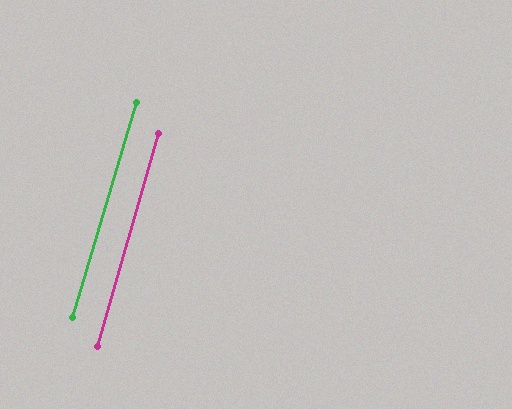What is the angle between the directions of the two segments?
Approximately 0 degrees.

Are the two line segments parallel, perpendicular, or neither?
Parallel — their directions differ by only 0.5°.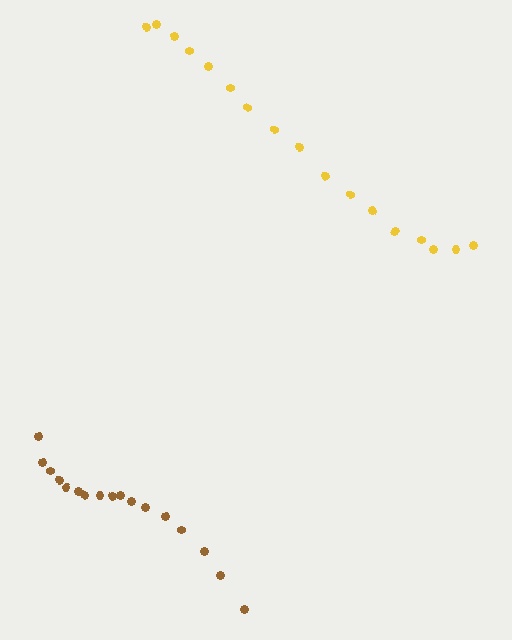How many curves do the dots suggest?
There are 2 distinct paths.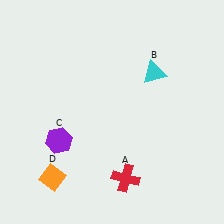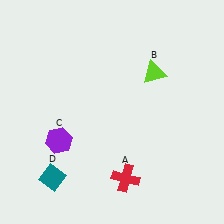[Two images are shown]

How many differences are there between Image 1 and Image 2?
There are 2 differences between the two images.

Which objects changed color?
B changed from cyan to lime. D changed from orange to teal.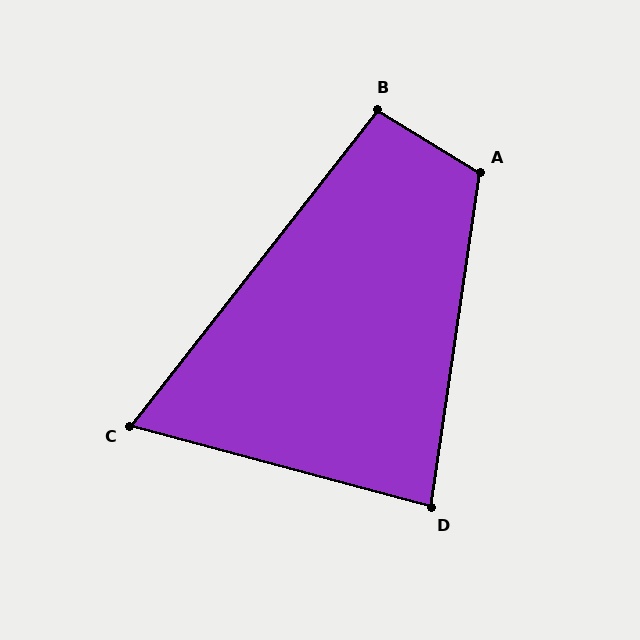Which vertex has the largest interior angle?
A, at approximately 113 degrees.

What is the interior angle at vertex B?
Approximately 97 degrees (obtuse).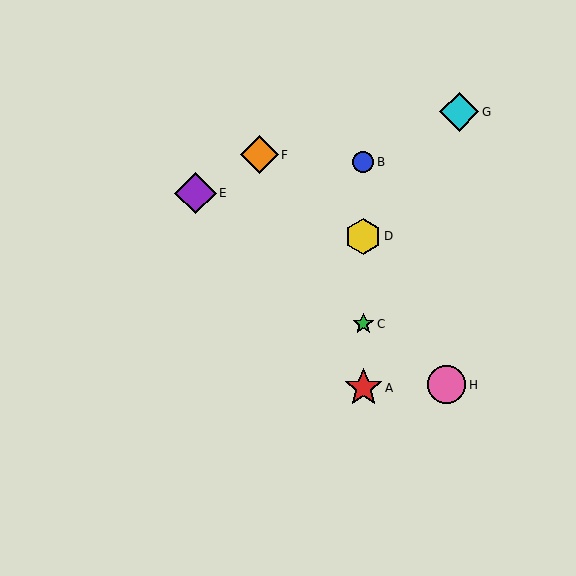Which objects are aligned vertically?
Objects A, B, C, D are aligned vertically.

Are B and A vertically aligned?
Yes, both are at x≈363.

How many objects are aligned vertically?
4 objects (A, B, C, D) are aligned vertically.